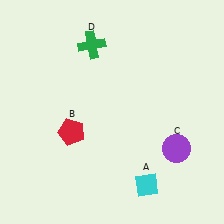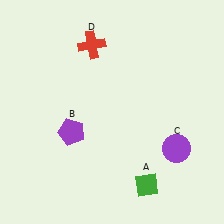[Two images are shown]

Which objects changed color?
A changed from cyan to green. B changed from red to purple. D changed from green to red.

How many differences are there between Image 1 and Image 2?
There are 3 differences between the two images.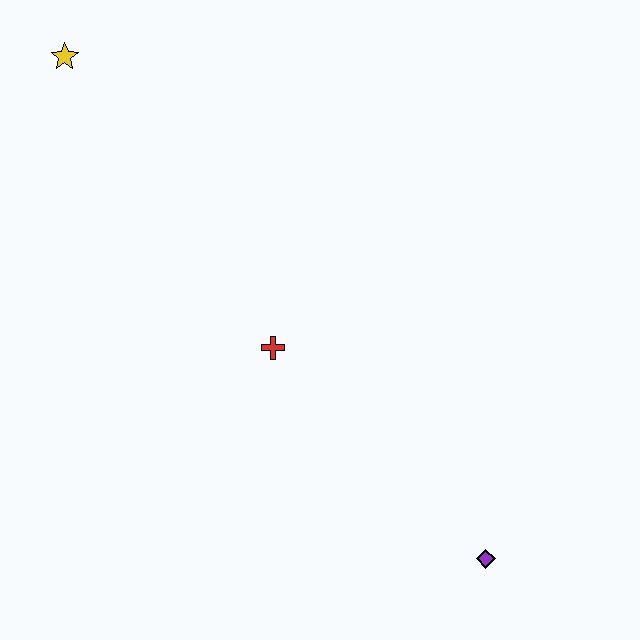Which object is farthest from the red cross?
The yellow star is farthest from the red cross.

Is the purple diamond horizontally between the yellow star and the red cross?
No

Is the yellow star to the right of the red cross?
No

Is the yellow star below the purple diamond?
No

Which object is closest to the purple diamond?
The red cross is closest to the purple diamond.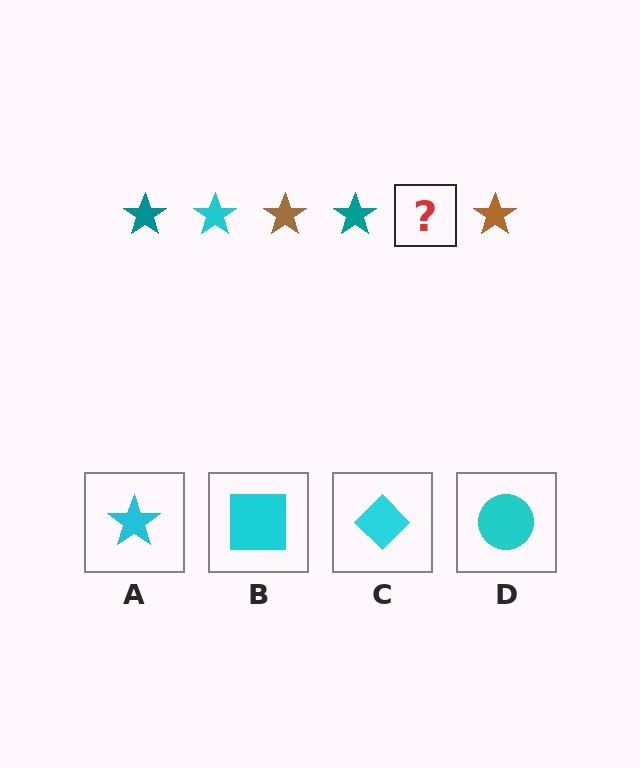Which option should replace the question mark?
Option A.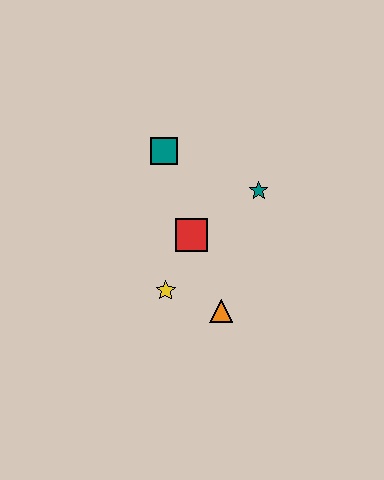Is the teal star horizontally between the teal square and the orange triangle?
No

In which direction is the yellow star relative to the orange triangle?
The yellow star is to the left of the orange triangle.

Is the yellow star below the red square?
Yes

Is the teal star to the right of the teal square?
Yes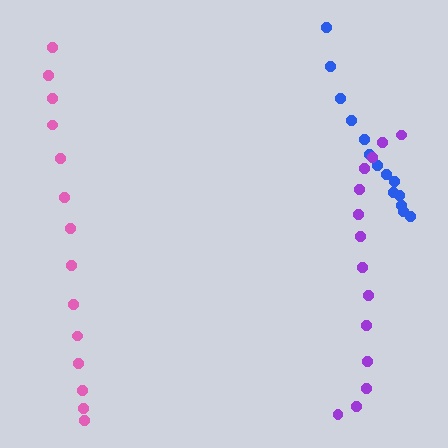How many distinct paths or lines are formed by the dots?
There are 3 distinct paths.